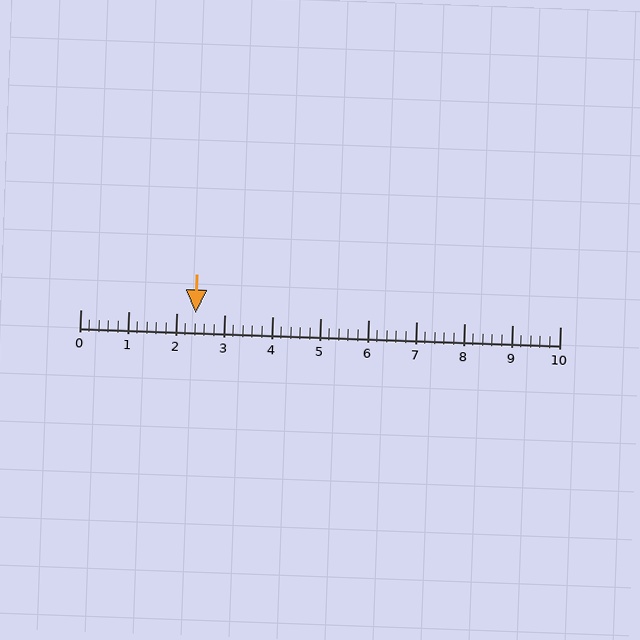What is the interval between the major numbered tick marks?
The major tick marks are spaced 1 units apart.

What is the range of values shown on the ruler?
The ruler shows values from 0 to 10.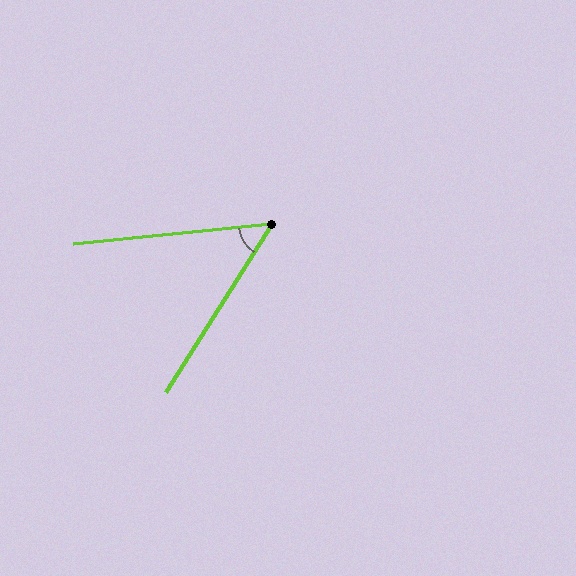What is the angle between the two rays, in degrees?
Approximately 52 degrees.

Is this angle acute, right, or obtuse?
It is acute.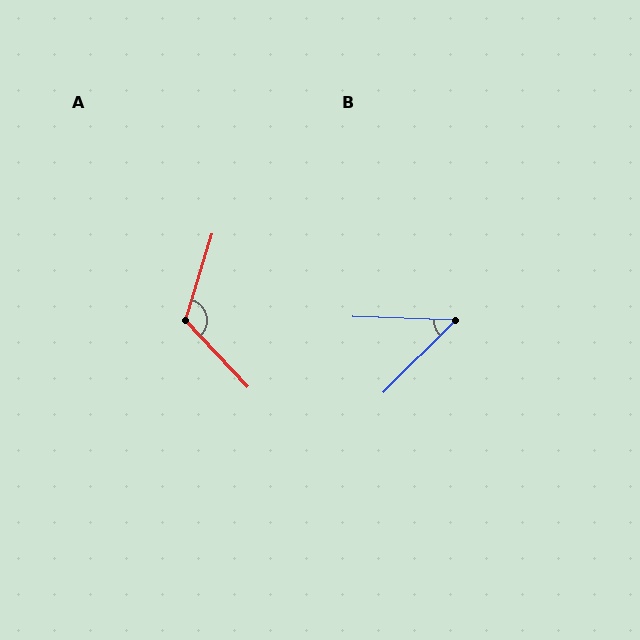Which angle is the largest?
A, at approximately 120 degrees.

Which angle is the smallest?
B, at approximately 47 degrees.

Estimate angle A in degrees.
Approximately 120 degrees.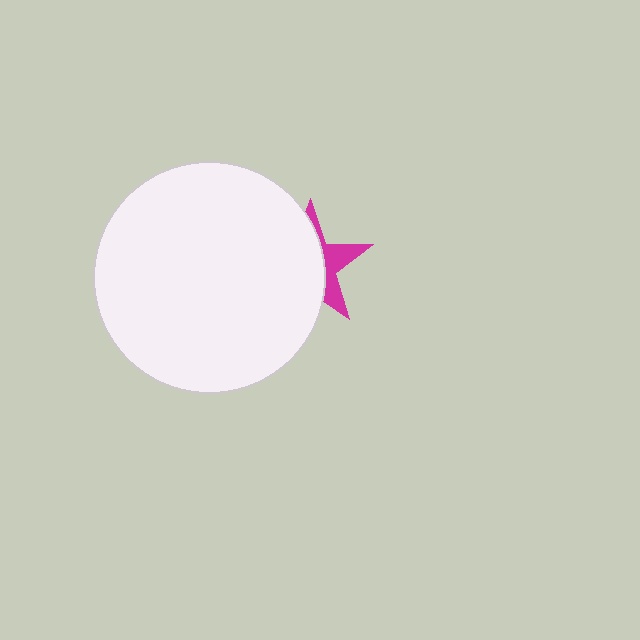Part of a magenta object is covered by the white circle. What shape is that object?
It is a star.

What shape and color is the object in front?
The object in front is a white circle.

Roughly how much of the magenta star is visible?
A small part of it is visible (roughly 34%).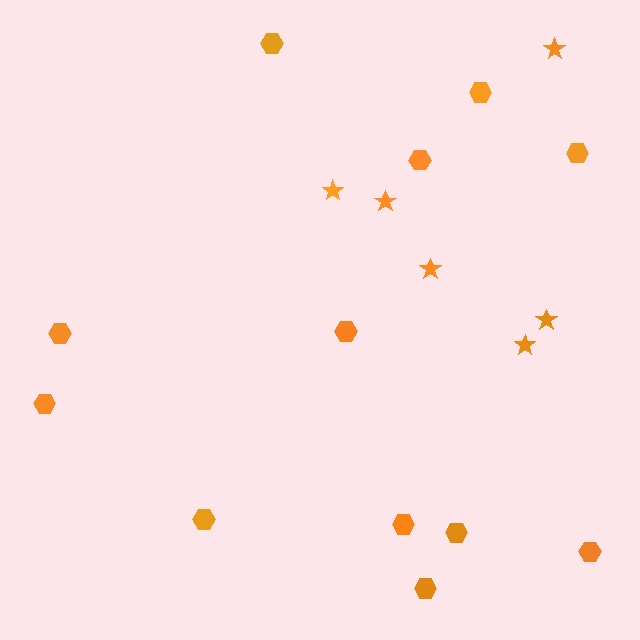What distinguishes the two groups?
There are 2 groups: one group of stars (6) and one group of hexagons (12).